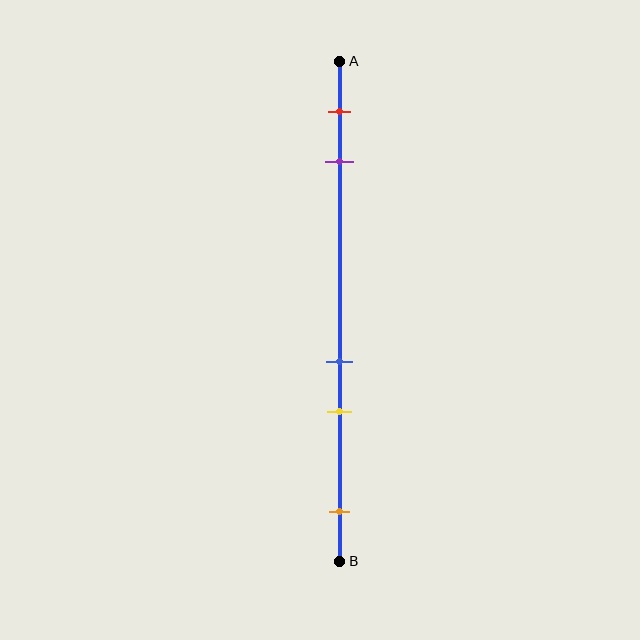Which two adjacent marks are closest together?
The blue and yellow marks are the closest adjacent pair.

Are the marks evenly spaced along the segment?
No, the marks are not evenly spaced.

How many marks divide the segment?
There are 5 marks dividing the segment.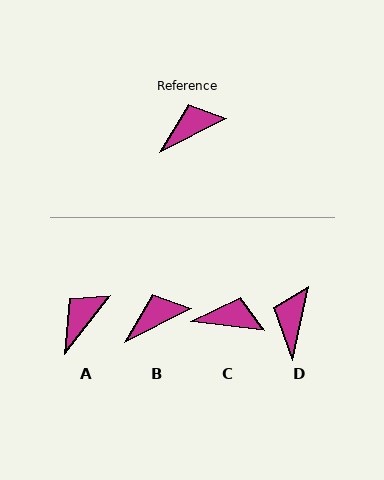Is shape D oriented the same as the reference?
No, it is off by about 51 degrees.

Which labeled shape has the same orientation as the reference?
B.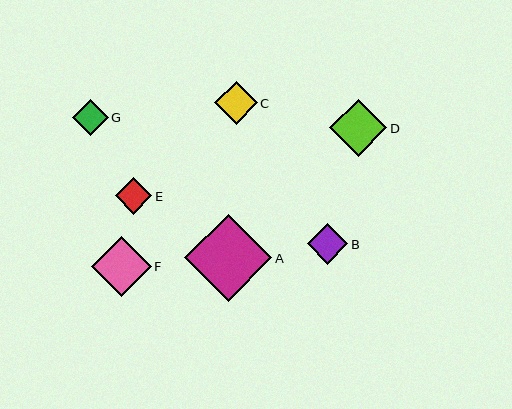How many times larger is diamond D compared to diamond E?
Diamond D is approximately 1.6 times the size of diamond E.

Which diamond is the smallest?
Diamond G is the smallest with a size of approximately 36 pixels.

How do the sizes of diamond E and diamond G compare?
Diamond E and diamond G are approximately the same size.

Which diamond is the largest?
Diamond A is the largest with a size of approximately 87 pixels.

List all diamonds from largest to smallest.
From largest to smallest: A, F, D, C, B, E, G.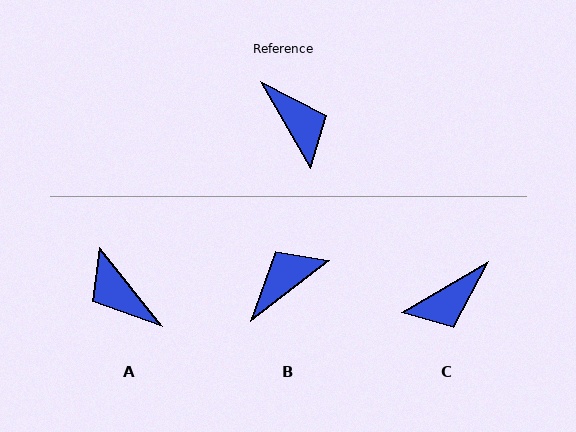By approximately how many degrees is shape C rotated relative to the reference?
Approximately 90 degrees clockwise.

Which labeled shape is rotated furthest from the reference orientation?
A, about 171 degrees away.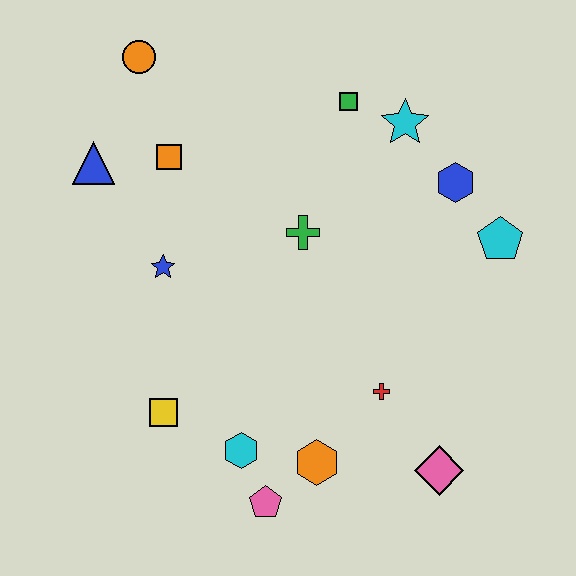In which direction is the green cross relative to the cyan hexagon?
The green cross is above the cyan hexagon.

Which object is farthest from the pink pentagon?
The orange circle is farthest from the pink pentagon.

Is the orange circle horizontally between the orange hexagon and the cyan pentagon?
No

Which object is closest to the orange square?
The blue triangle is closest to the orange square.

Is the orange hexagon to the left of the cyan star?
Yes